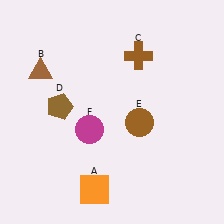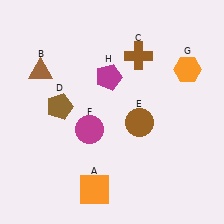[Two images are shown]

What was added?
An orange hexagon (G), a magenta pentagon (H) were added in Image 2.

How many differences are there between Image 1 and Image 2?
There are 2 differences between the two images.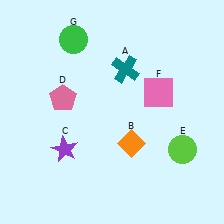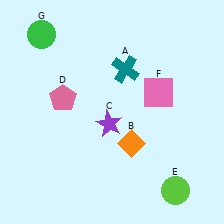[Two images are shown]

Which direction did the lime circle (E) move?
The lime circle (E) moved down.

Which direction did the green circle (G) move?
The green circle (G) moved left.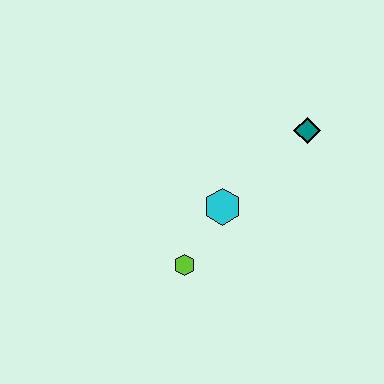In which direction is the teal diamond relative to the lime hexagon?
The teal diamond is above the lime hexagon.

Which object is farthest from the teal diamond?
The lime hexagon is farthest from the teal diamond.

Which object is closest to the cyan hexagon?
The lime hexagon is closest to the cyan hexagon.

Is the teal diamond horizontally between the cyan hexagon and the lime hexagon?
No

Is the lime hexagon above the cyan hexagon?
No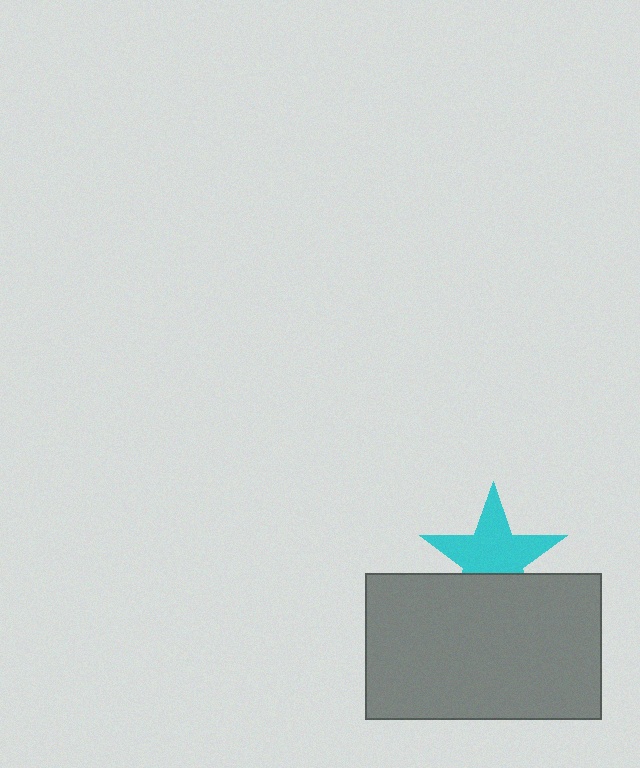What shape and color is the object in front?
The object in front is a gray rectangle.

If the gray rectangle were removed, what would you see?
You would see the complete cyan star.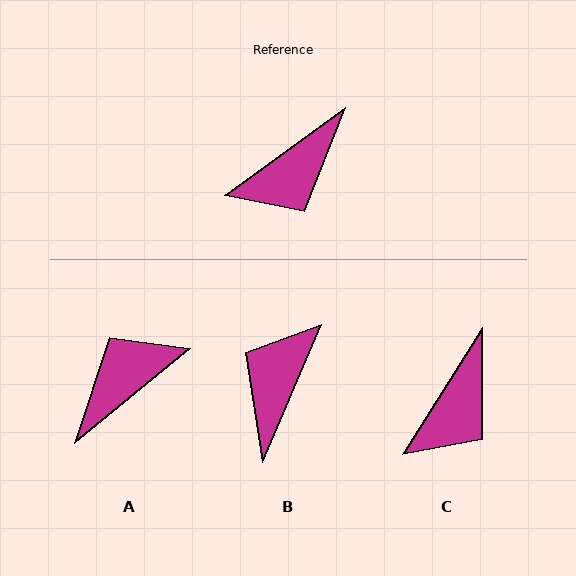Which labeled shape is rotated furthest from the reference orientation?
A, about 177 degrees away.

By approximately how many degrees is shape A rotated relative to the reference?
Approximately 177 degrees clockwise.